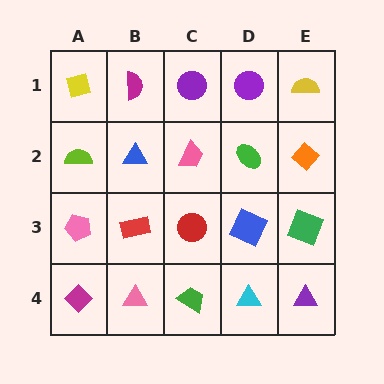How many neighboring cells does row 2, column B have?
4.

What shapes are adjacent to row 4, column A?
A pink pentagon (row 3, column A), a pink triangle (row 4, column B).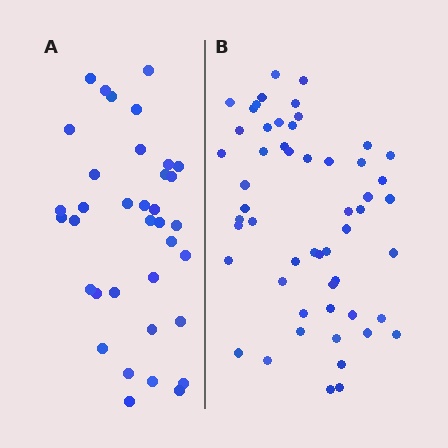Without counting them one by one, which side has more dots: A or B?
Region B (the right region) has more dots.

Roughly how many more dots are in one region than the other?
Region B has approximately 20 more dots than region A.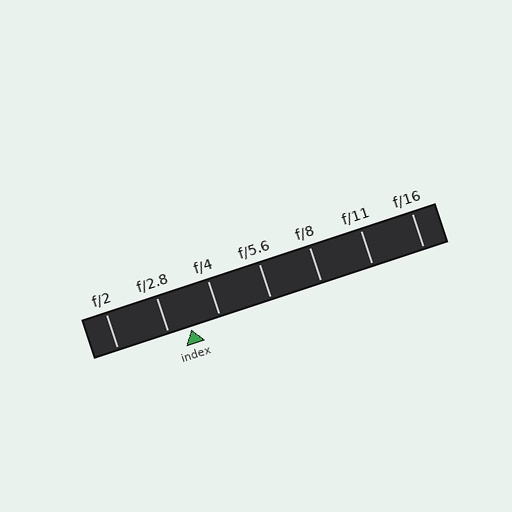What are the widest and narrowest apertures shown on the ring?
The widest aperture shown is f/2 and the narrowest is f/16.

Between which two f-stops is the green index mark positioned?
The index mark is between f/2.8 and f/4.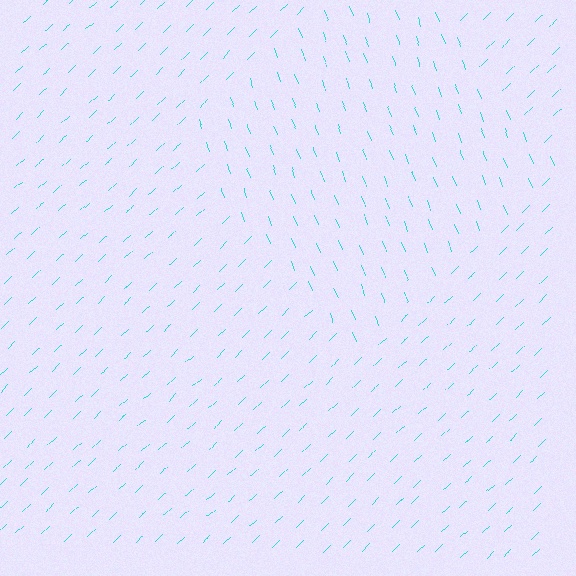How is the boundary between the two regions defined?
The boundary is defined purely by a change in line orientation (approximately 67 degrees difference). All lines are the same color and thickness.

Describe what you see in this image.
The image is filled with small cyan line segments. A diamond region in the image has lines oriented differently from the surrounding lines, creating a visible texture boundary.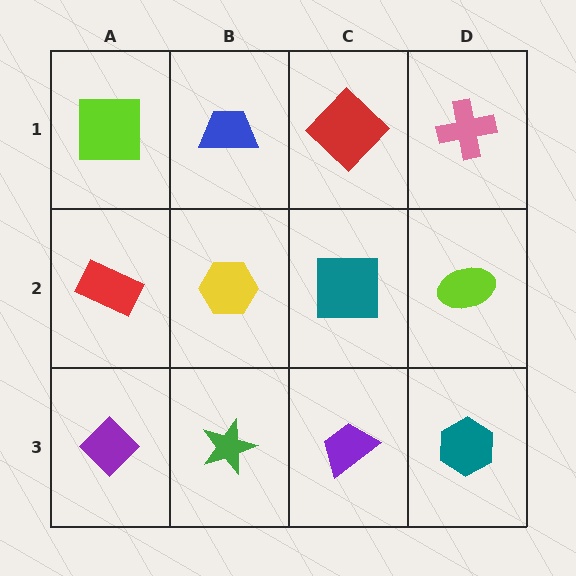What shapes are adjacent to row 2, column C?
A red diamond (row 1, column C), a purple trapezoid (row 3, column C), a yellow hexagon (row 2, column B), a lime ellipse (row 2, column D).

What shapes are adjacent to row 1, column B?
A yellow hexagon (row 2, column B), a lime square (row 1, column A), a red diamond (row 1, column C).